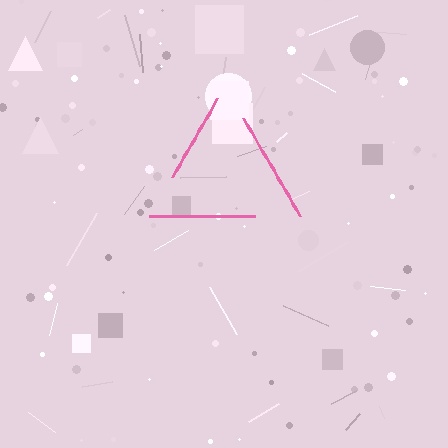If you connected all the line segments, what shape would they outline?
They would outline a triangle.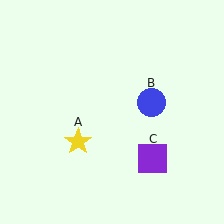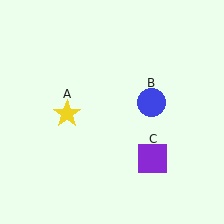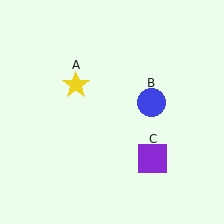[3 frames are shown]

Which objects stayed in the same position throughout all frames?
Blue circle (object B) and purple square (object C) remained stationary.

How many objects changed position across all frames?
1 object changed position: yellow star (object A).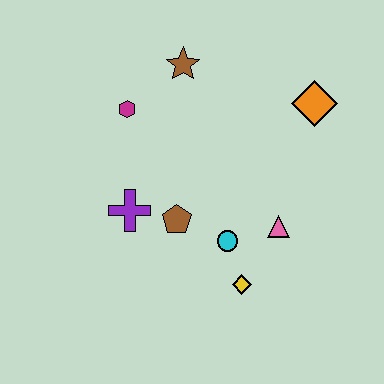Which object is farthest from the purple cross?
The orange diamond is farthest from the purple cross.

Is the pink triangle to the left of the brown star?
No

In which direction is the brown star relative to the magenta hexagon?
The brown star is to the right of the magenta hexagon.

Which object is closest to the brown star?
The magenta hexagon is closest to the brown star.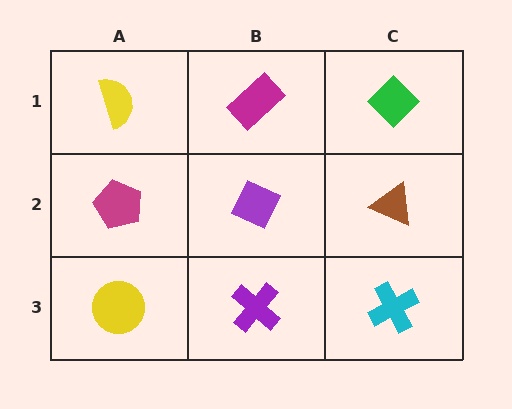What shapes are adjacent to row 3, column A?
A magenta pentagon (row 2, column A), a purple cross (row 3, column B).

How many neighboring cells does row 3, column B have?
3.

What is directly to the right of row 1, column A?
A magenta rectangle.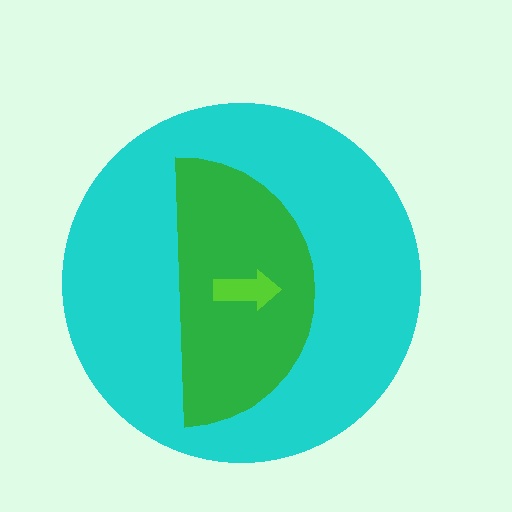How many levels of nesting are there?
3.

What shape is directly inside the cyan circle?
The green semicircle.